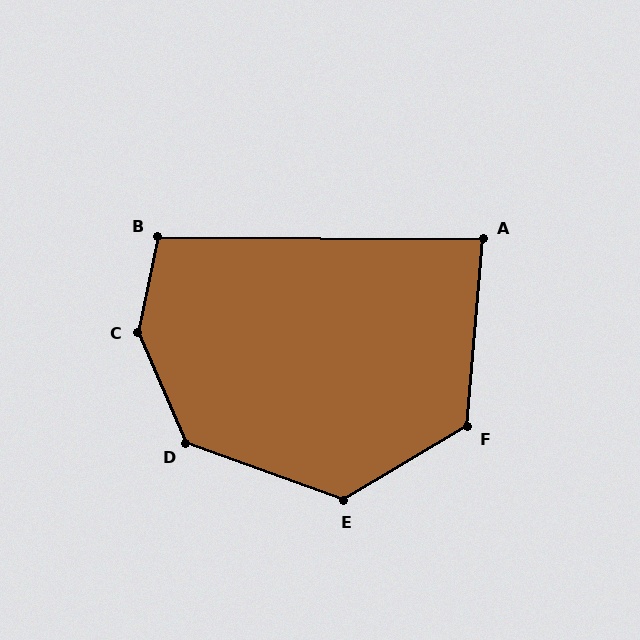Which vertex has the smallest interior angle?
A, at approximately 86 degrees.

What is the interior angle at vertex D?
Approximately 133 degrees (obtuse).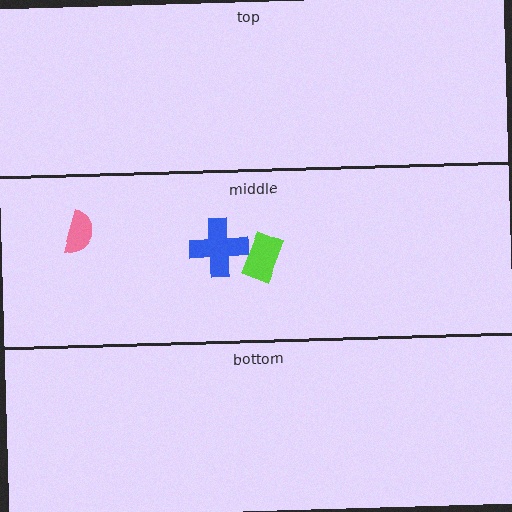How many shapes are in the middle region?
3.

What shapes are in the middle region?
The lime rectangle, the pink semicircle, the blue cross.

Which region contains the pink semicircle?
The middle region.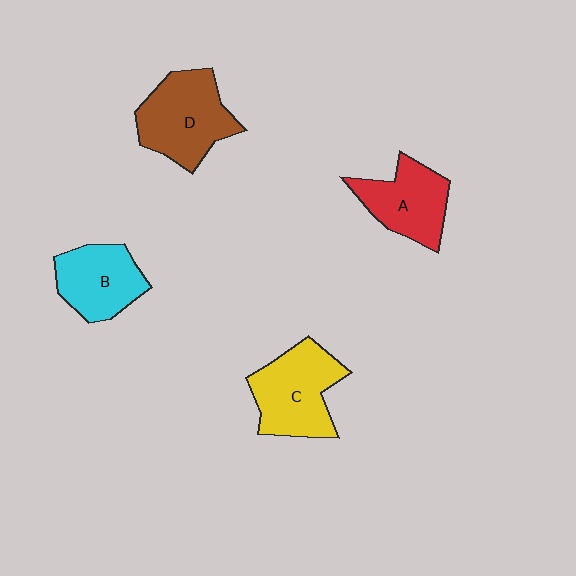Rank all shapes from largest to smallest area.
From largest to smallest: D (brown), C (yellow), A (red), B (cyan).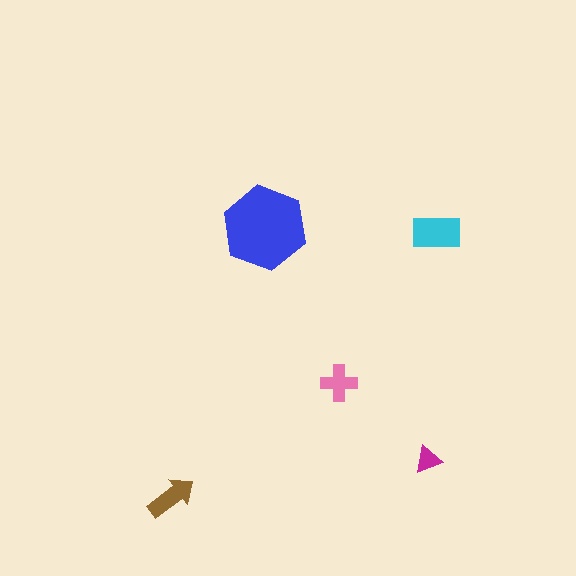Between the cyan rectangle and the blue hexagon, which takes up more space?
The blue hexagon.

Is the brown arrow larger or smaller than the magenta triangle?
Larger.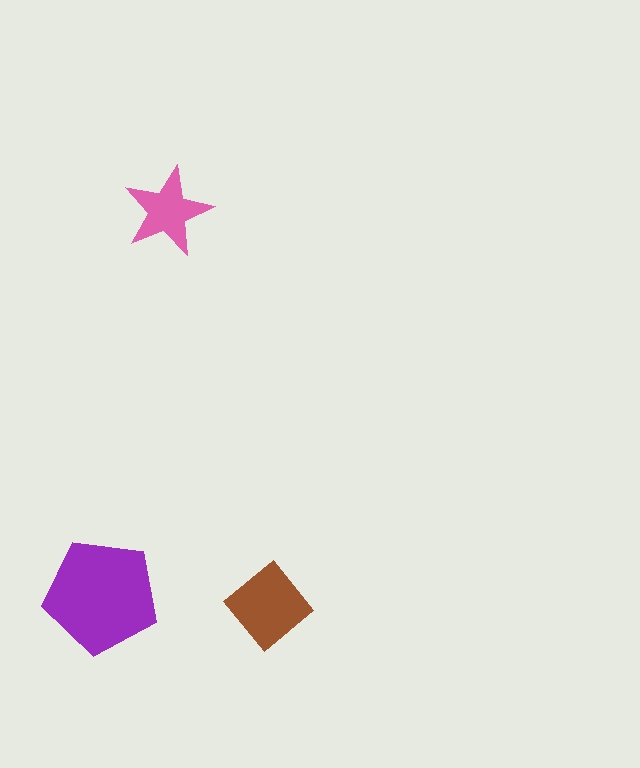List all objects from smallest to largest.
The pink star, the brown diamond, the purple pentagon.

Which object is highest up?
The pink star is topmost.